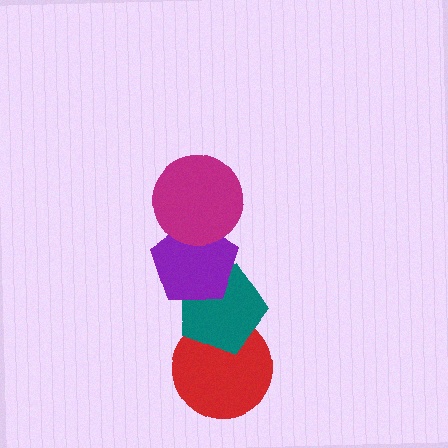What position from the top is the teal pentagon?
The teal pentagon is 3rd from the top.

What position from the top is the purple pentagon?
The purple pentagon is 2nd from the top.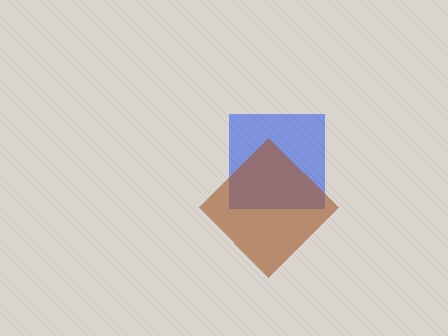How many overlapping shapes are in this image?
There are 2 overlapping shapes in the image.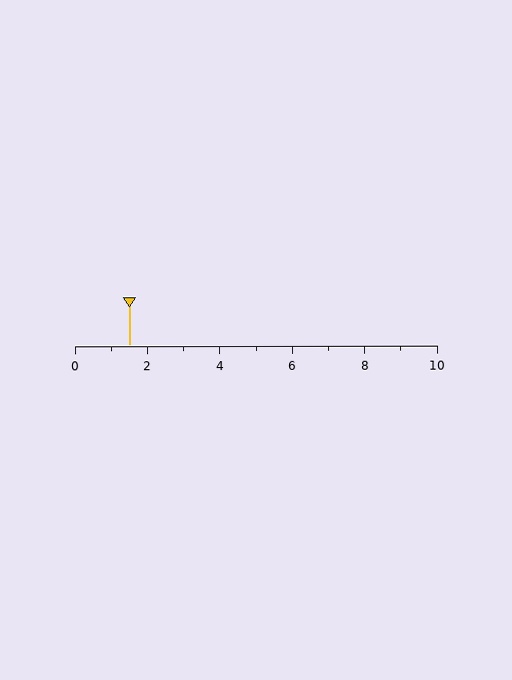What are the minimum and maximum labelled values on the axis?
The axis runs from 0 to 10.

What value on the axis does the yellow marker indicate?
The marker indicates approximately 1.5.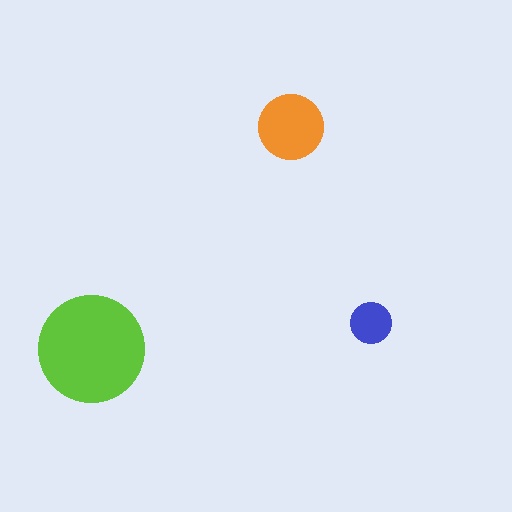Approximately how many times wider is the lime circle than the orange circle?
About 1.5 times wider.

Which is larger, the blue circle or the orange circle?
The orange one.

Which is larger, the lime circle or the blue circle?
The lime one.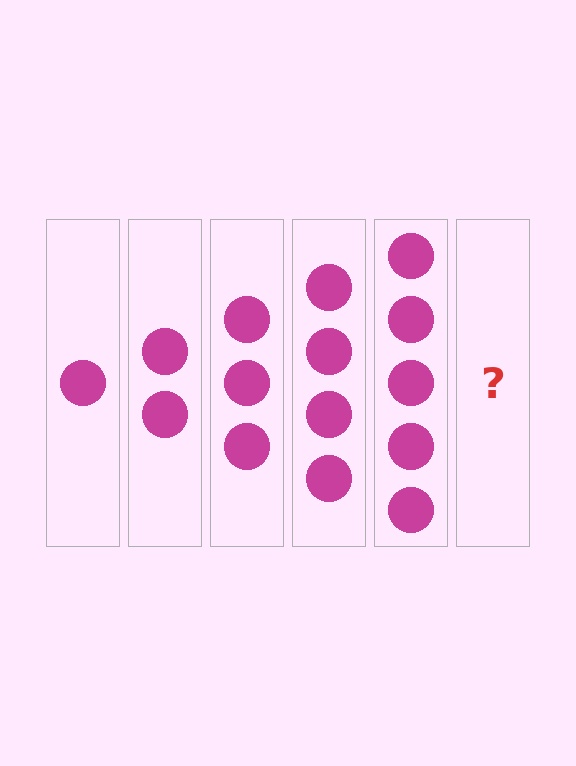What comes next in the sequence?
The next element should be 6 circles.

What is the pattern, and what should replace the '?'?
The pattern is that each step adds one more circle. The '?' should be 6 circles.